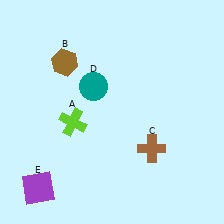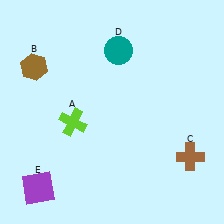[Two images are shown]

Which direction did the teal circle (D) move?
The teal circle (D) moved up.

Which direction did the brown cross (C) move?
The brown cross (C) moved right.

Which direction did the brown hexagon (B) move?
The brown hexagon (B) moved left.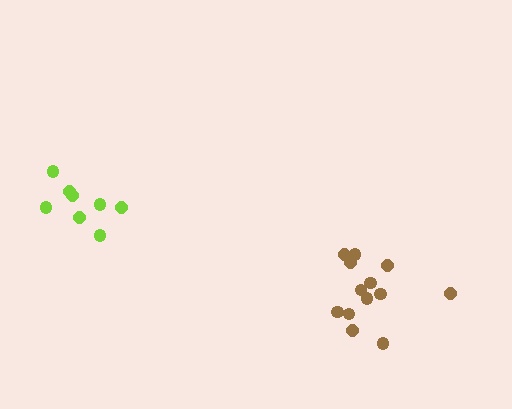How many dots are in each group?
Group 1: 13 dots, Group 2: 8 dots (21 total).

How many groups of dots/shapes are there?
There are 2 groups.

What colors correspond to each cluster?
The clusters are colored: brown, lime.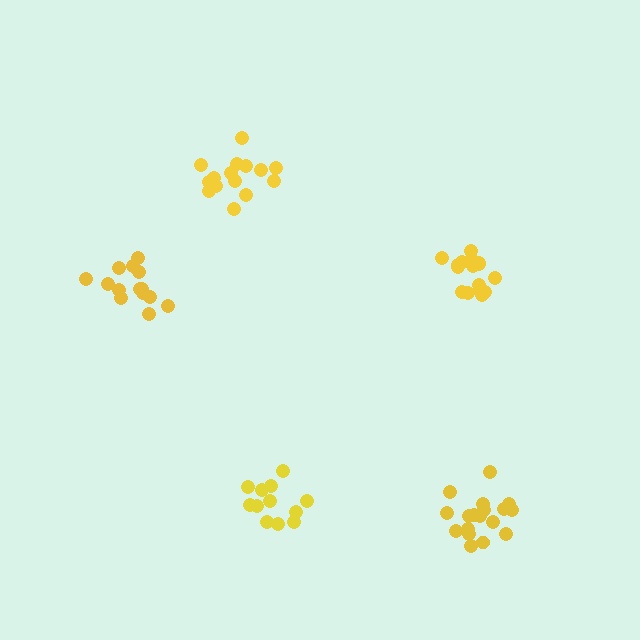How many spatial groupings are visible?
There are 5 spatial groupings.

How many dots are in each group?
Group 1: 15 dots, Group 2: 14 dots, Group 3: 16 dots, Group 4: 18 dots, Group 5: 12 dots (75 total).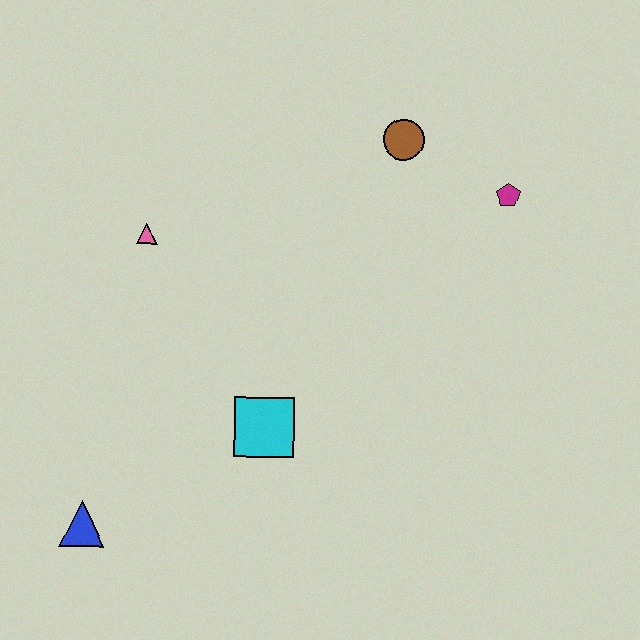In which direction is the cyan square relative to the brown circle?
The cyan square is below the brown circle.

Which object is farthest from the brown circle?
The blue triangle is farthest from the brown circle.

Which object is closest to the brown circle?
The magenta pentagon is closest to the brown circle.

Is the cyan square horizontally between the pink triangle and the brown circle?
Yes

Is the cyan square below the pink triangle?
Yes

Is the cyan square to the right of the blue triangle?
Yes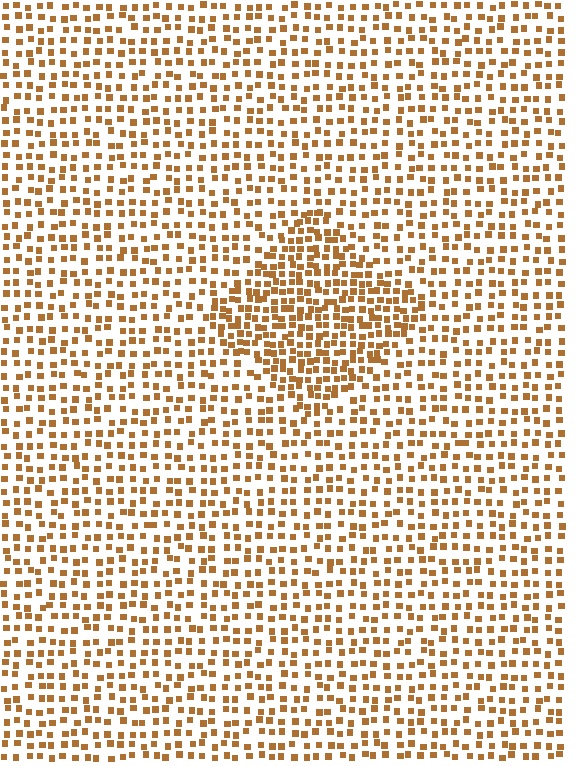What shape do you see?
I see a diamond.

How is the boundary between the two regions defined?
The boundary is defined by a change in element density (approximately 1.8x ratio). All elements are the same color, size, and shape.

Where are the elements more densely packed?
The elements are more densely packed inside the diamond boundary.